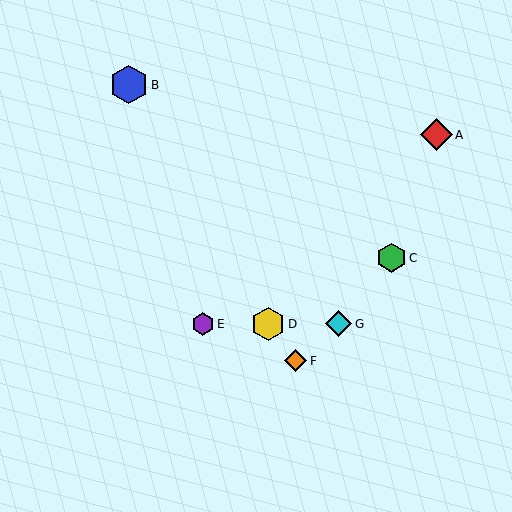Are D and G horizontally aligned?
Yes, both are at y≈324.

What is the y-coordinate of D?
Object D is at y≈324.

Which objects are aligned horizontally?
Objects D, E, G are aligned horizontally.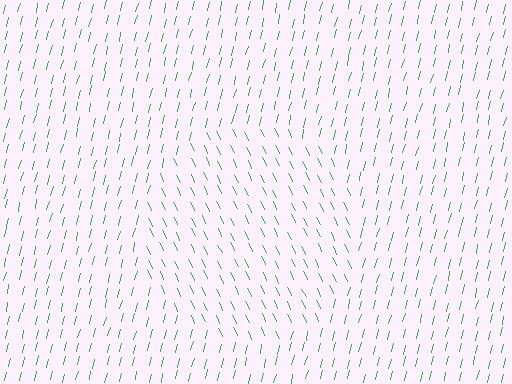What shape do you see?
I see a circle.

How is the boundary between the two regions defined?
The boundary is defined purely by a change in line orientation (approximately 40 degrees difference). All lines are the same color and thickness.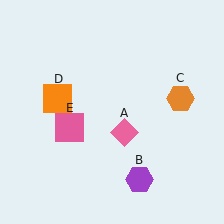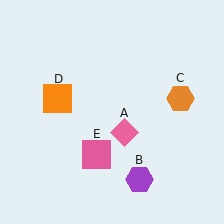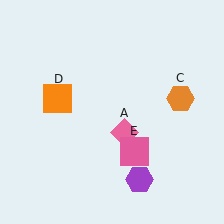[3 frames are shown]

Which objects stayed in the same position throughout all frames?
Pink diamond (object A) and purple hexagon (object B) and orange hexagon (object C) and orange square (object D) remained stationary.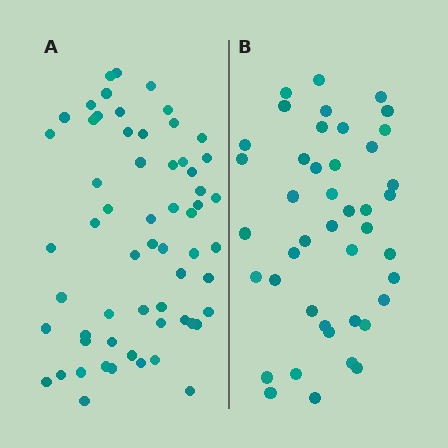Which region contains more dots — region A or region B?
Region A (the left region) has more dots.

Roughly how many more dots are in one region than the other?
Region A has approximately 15 more dots than region B.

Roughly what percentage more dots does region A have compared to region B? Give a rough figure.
About 40% more.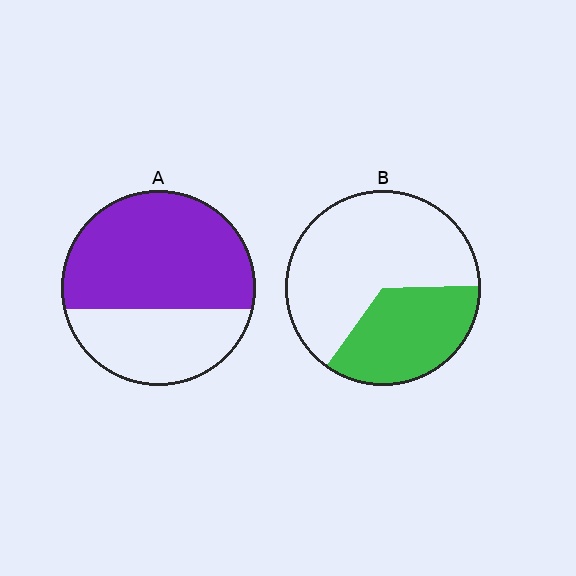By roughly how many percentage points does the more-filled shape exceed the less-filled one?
By roughly 30 percentage points (A over B).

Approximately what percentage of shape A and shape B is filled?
A is approximately 65% and B is approximately 35%.